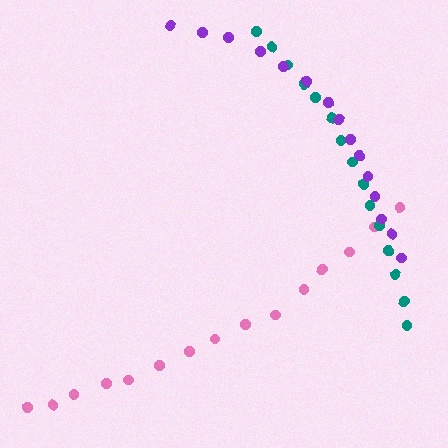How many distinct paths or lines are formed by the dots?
There are 3 distinct paths.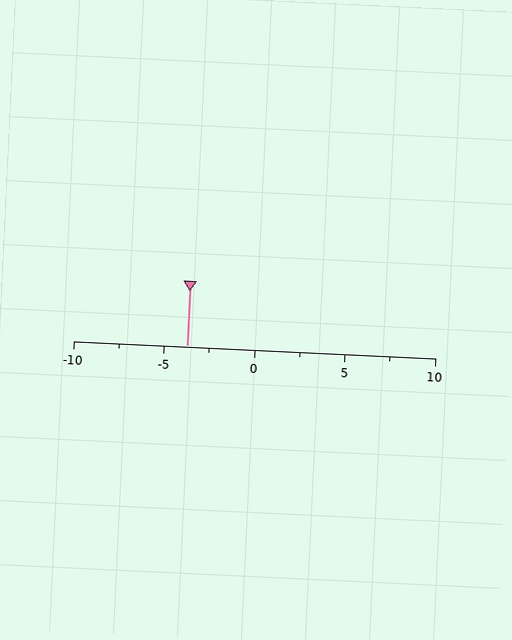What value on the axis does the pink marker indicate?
The marker indicates approximately -3.8.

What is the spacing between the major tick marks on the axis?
The major ticks are spaced 5 apart.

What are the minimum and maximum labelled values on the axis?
The axis runs from -10 to 10.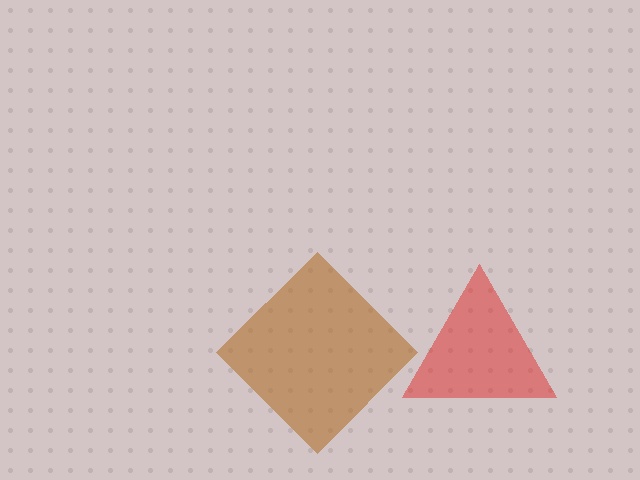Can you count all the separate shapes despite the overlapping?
Yes, there are 2 separate shapes.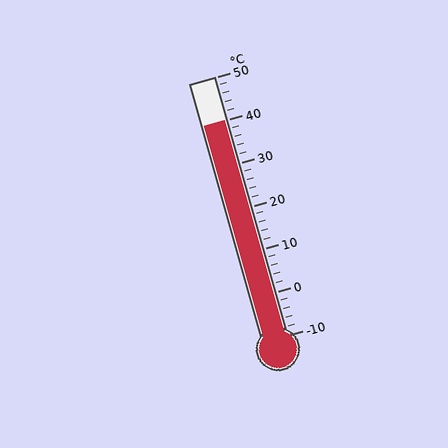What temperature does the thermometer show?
The thermometer shows approximately 40°C.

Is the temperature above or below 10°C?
The temperature is above 10°C.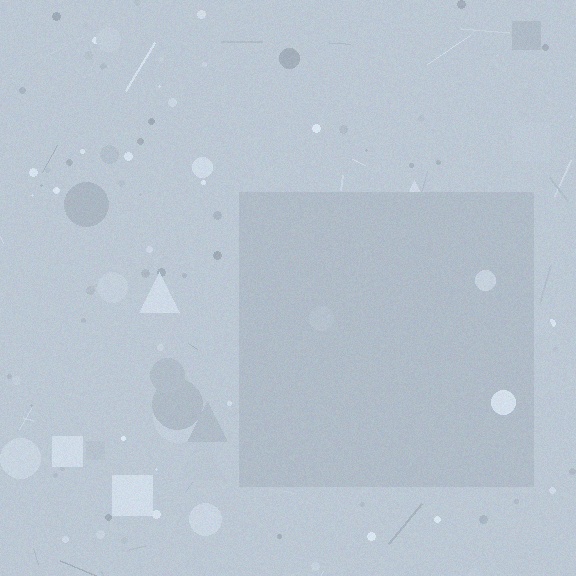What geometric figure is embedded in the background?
A square is embedded in the background.